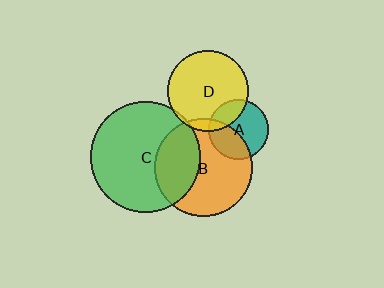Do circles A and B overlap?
Yes.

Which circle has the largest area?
Circle C (green).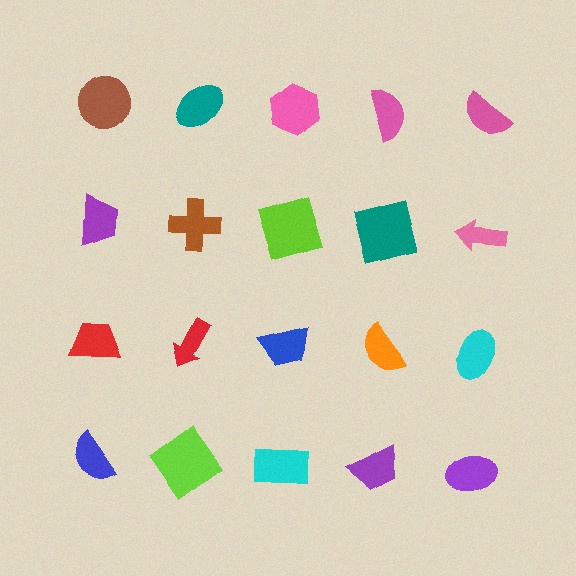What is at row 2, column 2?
A brown cross.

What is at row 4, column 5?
A purple ellipse.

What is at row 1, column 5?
A pink semicircle.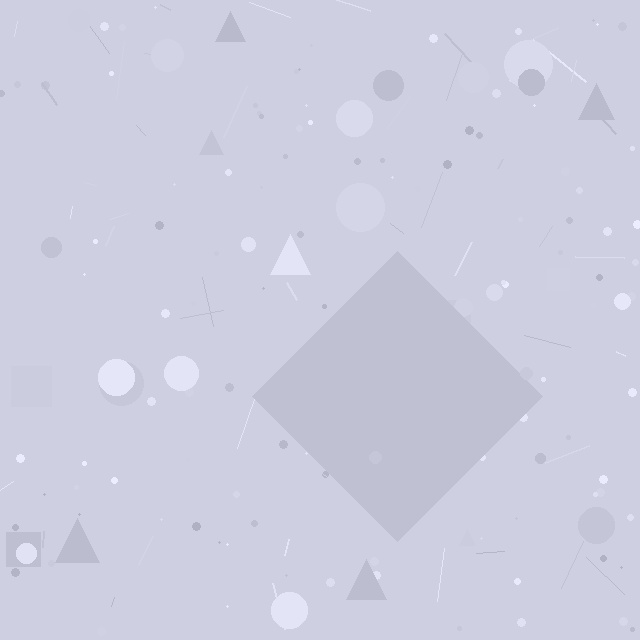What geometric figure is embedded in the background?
A diamond is embedded in the background.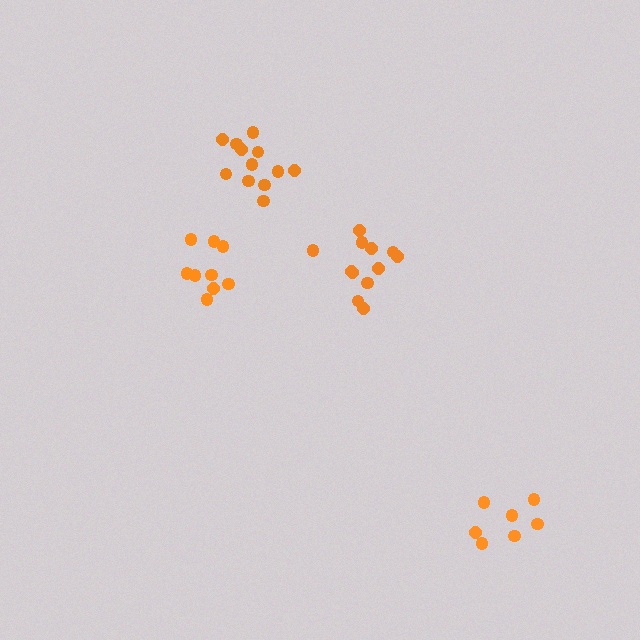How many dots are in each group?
Group 1: 7 dots, Group 2: 12 dots, Group 3: 9 dots, Group 4: 12 dots (40 total).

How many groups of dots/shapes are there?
There are 4 groups.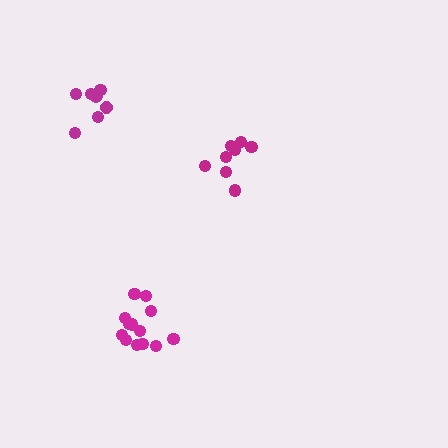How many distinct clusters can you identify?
There are 3 distinct clusters.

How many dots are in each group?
Group 1: 8 dots, Group 2: 13 dots, Group 3: 8 dots (29 total).